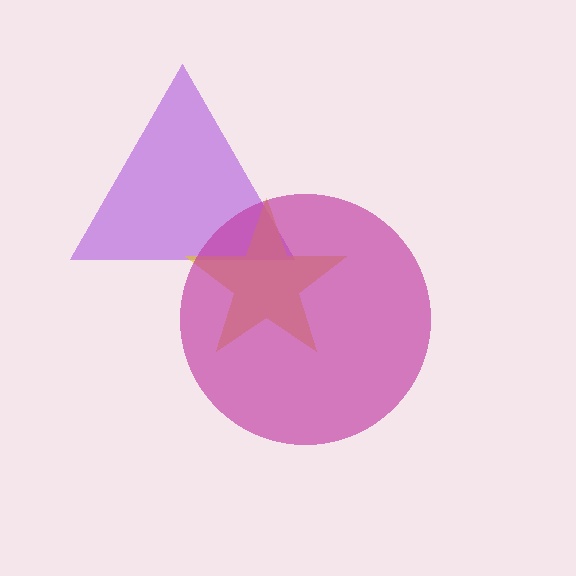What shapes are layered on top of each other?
The layered shapes are: a purple triangle, a yellow star, a magenta circle.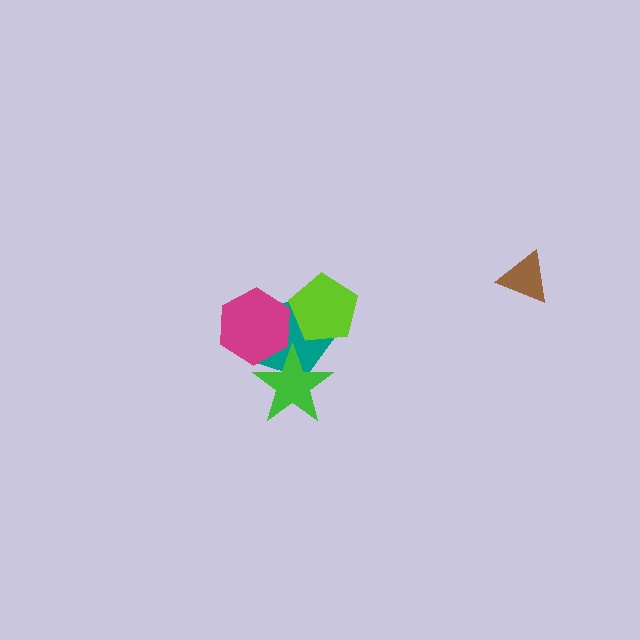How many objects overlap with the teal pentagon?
3 objects overlap with the teal pentagon.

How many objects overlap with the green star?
2 objects overlap with the green star.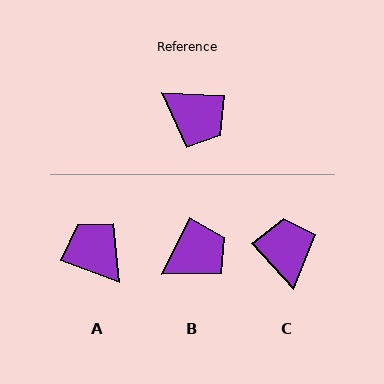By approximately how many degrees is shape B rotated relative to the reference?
Approximately 66 degrees counter-clockwise.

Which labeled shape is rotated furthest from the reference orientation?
A, about 161 degrees away.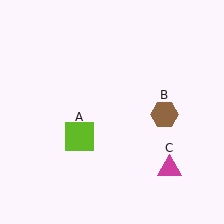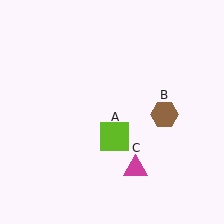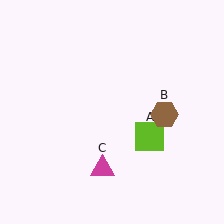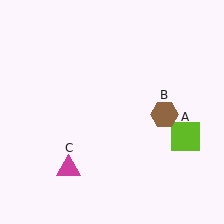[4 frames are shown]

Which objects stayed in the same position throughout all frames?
Brown hexagon (object B) remained stationary.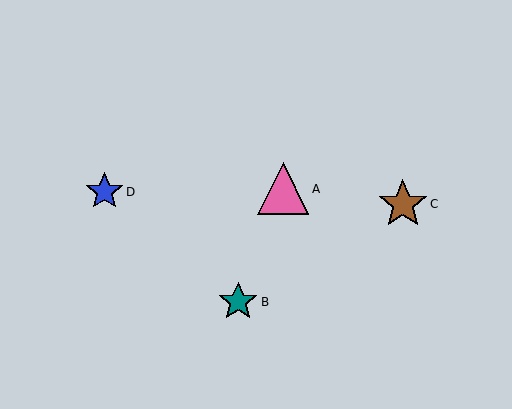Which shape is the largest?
The pink triangle (labeled A) is the largest.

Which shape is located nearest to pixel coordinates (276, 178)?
The pink triangle (labeled A) at (283, 189) is nearest to that location.